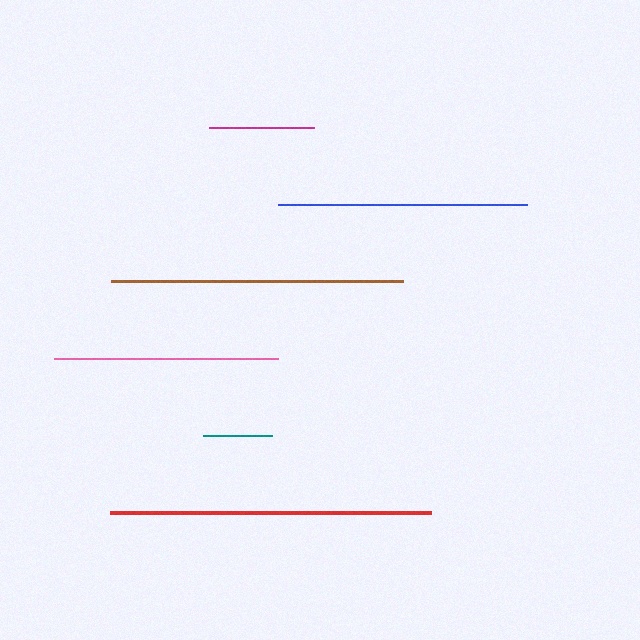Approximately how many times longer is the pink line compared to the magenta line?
The pink line is approximately 2.1 times the length of the magenta line.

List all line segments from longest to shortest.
From longest to shortest: red, brown, blue, pink, magenta, teal.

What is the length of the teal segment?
The teal segment is approximately 69 pixels long.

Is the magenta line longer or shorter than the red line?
The red line is longer than the magenta line.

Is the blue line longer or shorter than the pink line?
The blue line is longer than the pink line.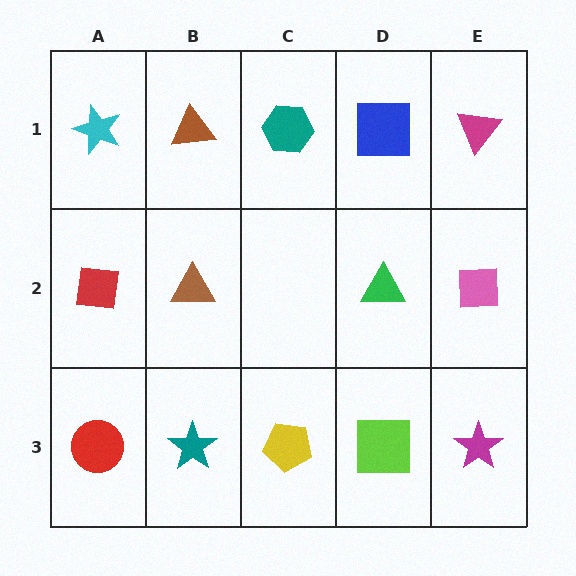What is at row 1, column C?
A teal hexagon.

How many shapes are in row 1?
5 shapes.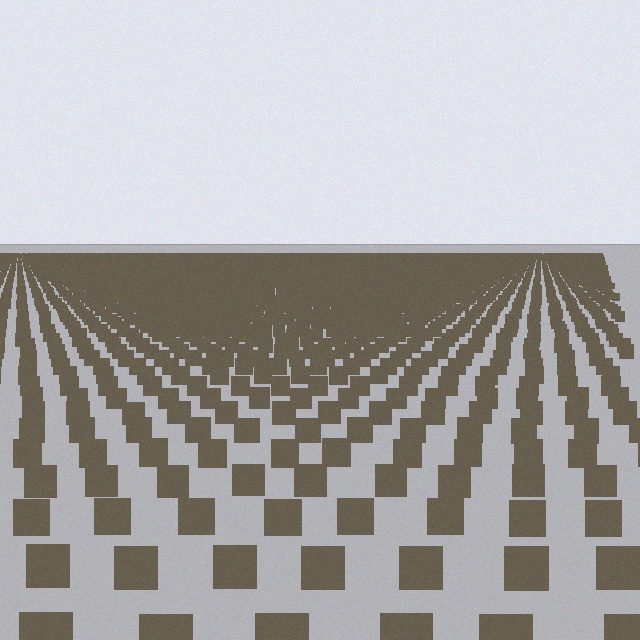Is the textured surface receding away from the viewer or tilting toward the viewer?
The surface is receding away from the viewer. Texture elements get smaller and denser toward the top.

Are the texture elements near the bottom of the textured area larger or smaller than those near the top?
Larger. Near the bottom, elements are closer to the viewer and appear at a bigger on-screen size.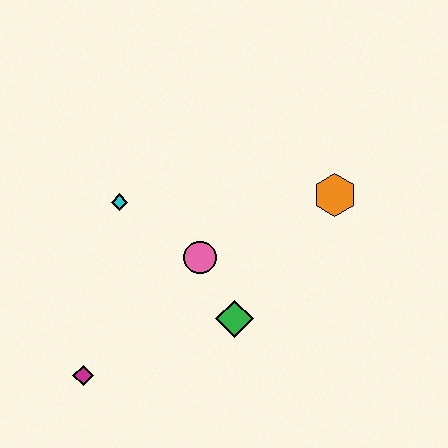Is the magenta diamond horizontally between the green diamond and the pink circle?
No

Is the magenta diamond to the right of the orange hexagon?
No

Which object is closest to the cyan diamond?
The pink circle is closest to the cyan diamond.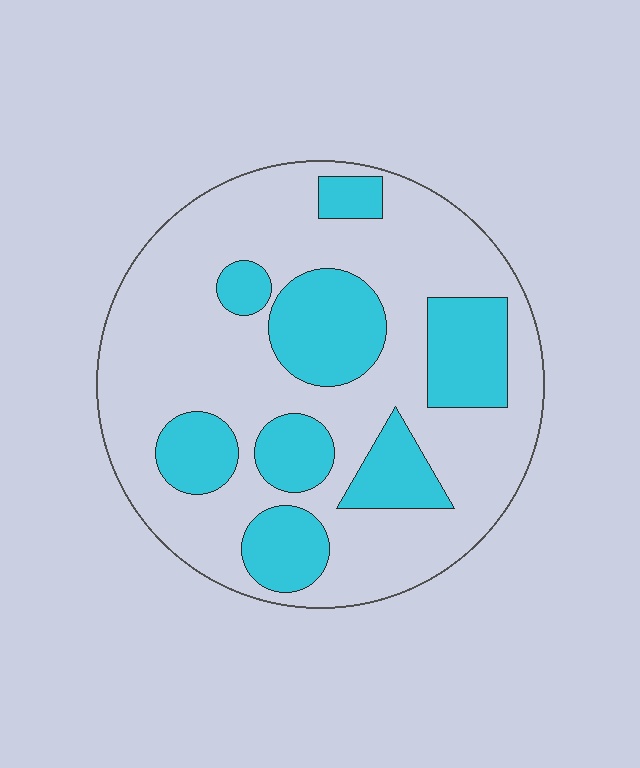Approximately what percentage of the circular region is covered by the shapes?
Approximately 30%.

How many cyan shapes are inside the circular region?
8.